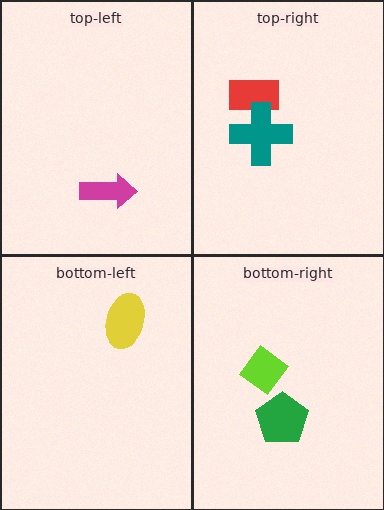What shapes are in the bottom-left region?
The yellow ellipse.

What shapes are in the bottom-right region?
The lime diamond, the green pentagon.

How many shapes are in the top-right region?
2.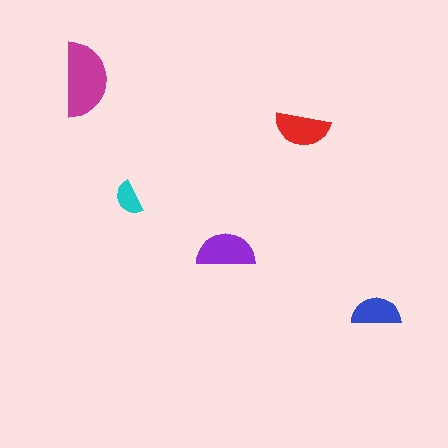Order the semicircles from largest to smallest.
the magenta one, the purple one, the red one, the blue one, the cyan one.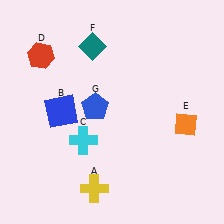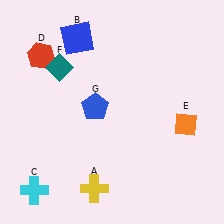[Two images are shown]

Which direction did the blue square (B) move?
The blue square (B) moved up.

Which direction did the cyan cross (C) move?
The cyan cross (C) moved down.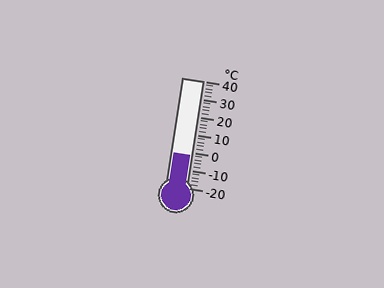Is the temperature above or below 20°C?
The temperature is below 20°C.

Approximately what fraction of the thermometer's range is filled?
The thermometer is filled to approximately 30% of its range.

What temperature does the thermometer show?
The thermometer shows approximately -2°C.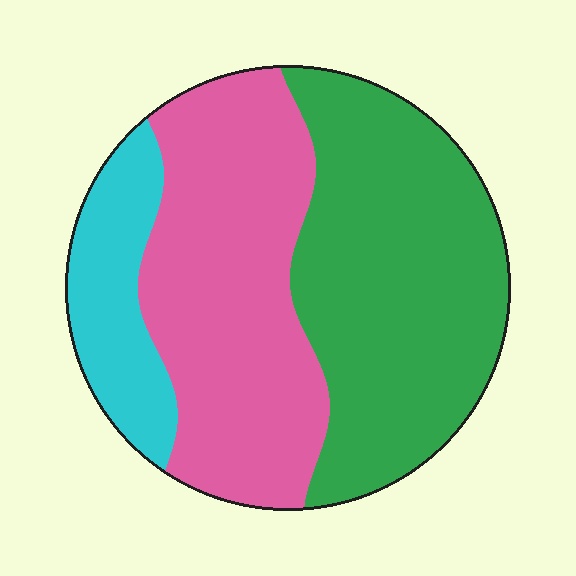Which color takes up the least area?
Cyan, at roughly 15%.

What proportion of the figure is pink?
Pink covers 41% of the figure.